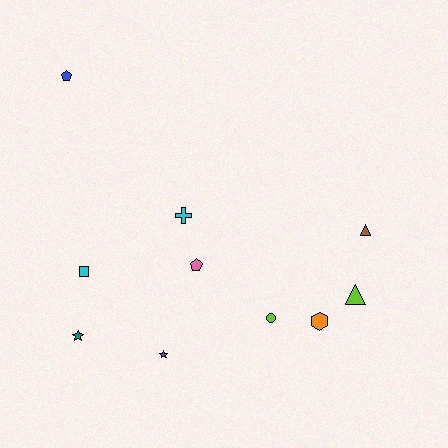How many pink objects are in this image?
There is 1 pink object.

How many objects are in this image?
There are 10 objects.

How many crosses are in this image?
There is 1 cross.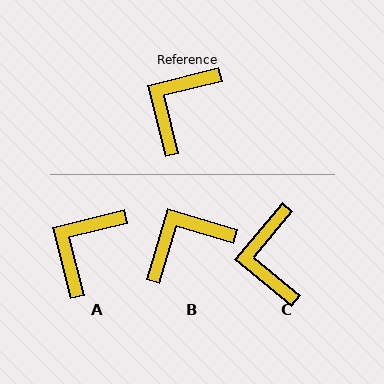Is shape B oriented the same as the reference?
No, it is off by about 31 degrees.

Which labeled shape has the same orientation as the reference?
A.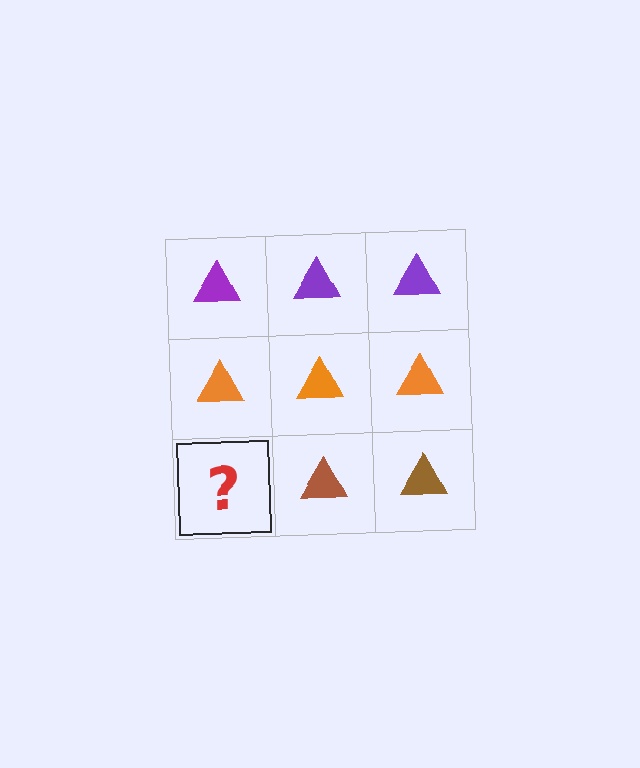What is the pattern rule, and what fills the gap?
The rule is that each row has a consistent color. The gap should be filled with a brown triangle.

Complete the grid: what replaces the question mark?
The question mark should be replaced with a brown triangle.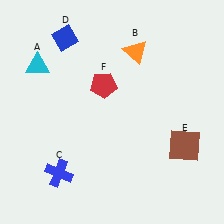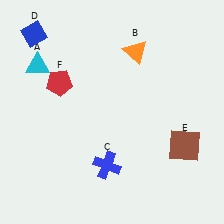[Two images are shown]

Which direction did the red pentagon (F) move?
The red pentagon (F) moved left.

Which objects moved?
The objects that moved are: the blue cross (C), the blue diamond (D), the red pentagon (F).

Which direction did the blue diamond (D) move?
The blue diamond (D) moved left.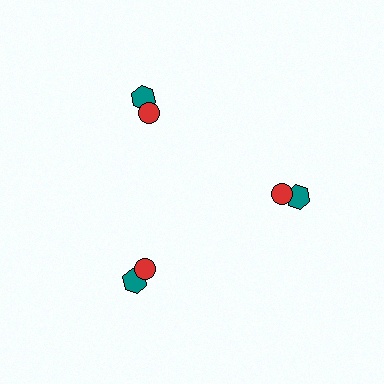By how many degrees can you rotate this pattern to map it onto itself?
The pattern maps onto itself every 120 degrees of rotation.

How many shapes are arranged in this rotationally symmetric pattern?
There are 6 shapes, arranged in 3 groups of 2.